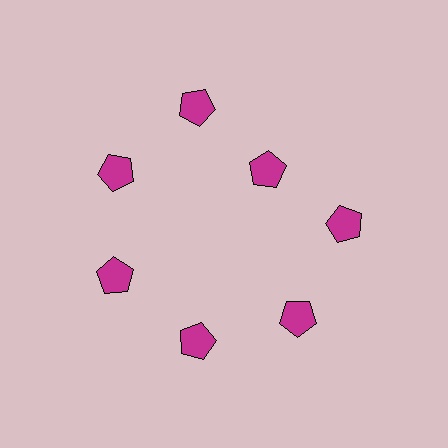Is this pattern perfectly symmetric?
No. The 7 magenta pentagons are arranged in a ring, but one element near the 1 o'clock position is pulled inward toward the center, breaking the 7-fold rotational symmetry.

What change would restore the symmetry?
The symmetry would be restored by moving it outward, back onto the ring so that all 7 pentagons sit at equal angles and equal distance from the center.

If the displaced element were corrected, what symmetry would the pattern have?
It would have 7-fold rotational symmetry — the pattern would map onto itself every 51 degrees.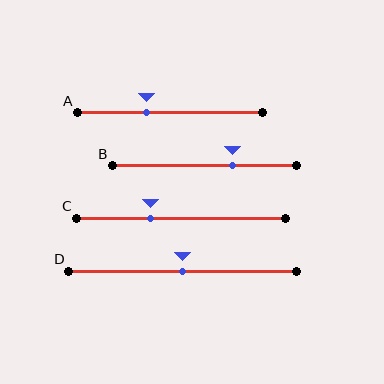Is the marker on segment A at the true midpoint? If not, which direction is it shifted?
No, the marker on segment A is shifted to the left by about 13% of the segment length.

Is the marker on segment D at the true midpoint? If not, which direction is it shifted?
Yes, the marker on segment D is at the true midpoint.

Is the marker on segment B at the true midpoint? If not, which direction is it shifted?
No, the marker on segment B is shifted to the right by about 15% of the segment length.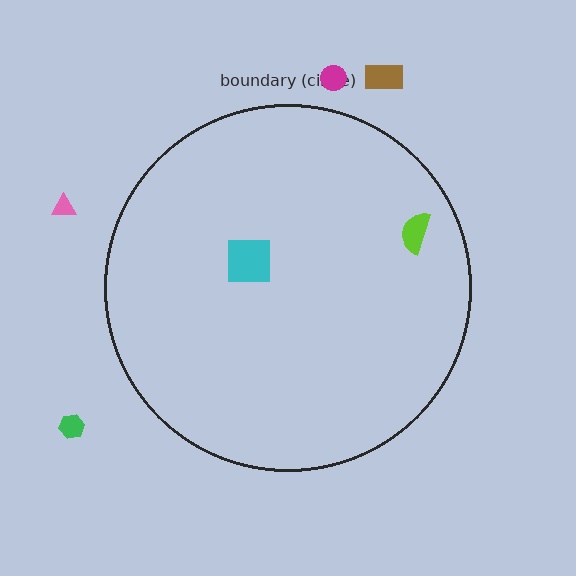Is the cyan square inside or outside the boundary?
Inside.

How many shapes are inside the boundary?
2 inside, 4 outside.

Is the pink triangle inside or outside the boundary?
Outside.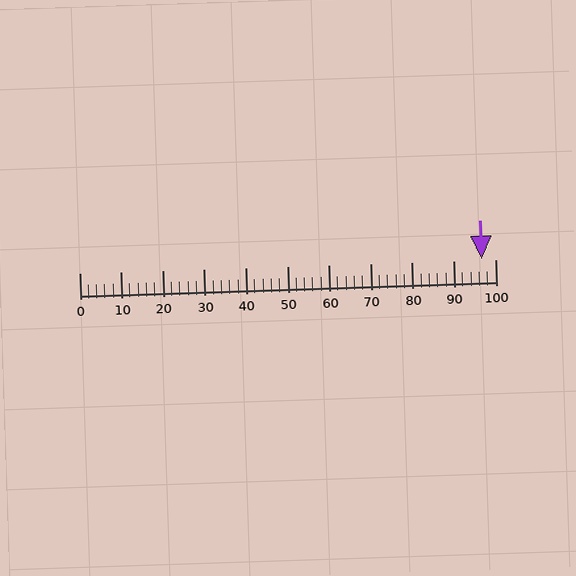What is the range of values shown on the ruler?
The ruler shows values from 0 to 100.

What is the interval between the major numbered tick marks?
The major tick marks are spaced 10 units apart.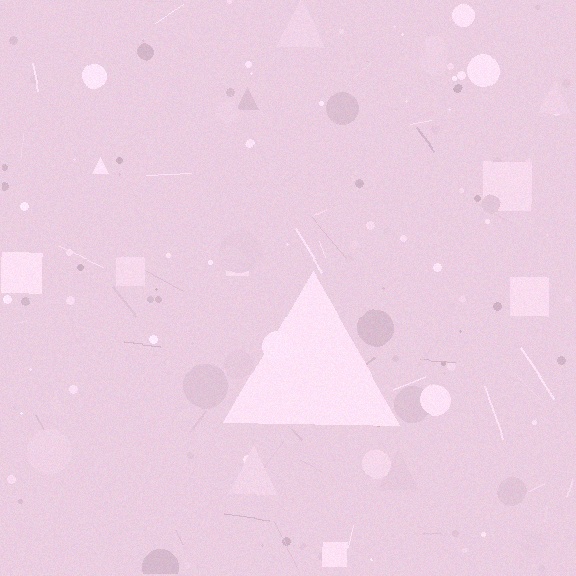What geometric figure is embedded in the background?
A triangle is embedded in the background.